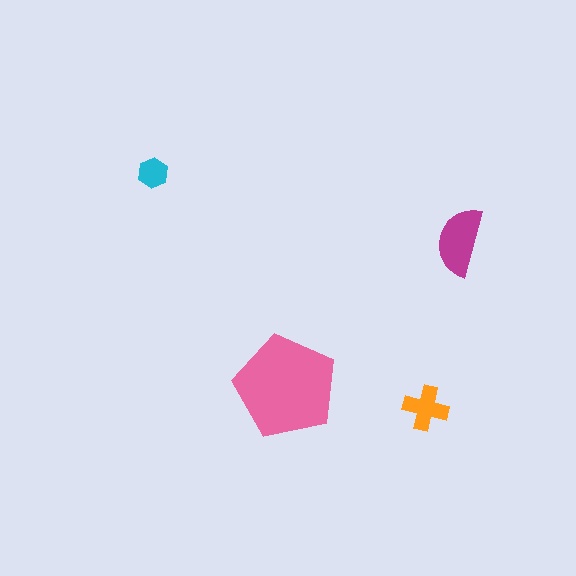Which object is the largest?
The pink pentagon.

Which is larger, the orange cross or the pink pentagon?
The pink pentagon.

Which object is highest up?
The cyan hexagon is topmost.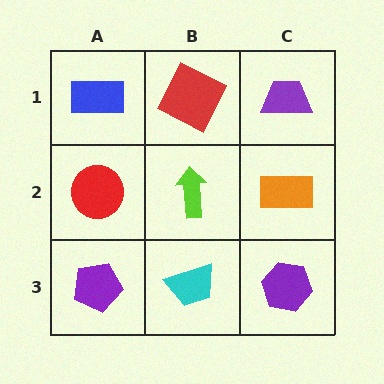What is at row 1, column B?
A red square.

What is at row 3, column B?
A cyan trapezoid.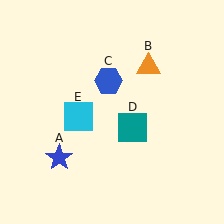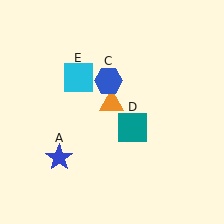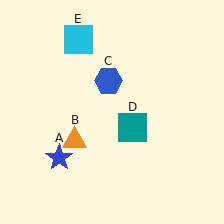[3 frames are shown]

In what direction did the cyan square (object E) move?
The cyan square (object E) moved up.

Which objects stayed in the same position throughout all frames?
Blue star (object A) and blue hexagon (object C) and teal square (object D) remained stationary.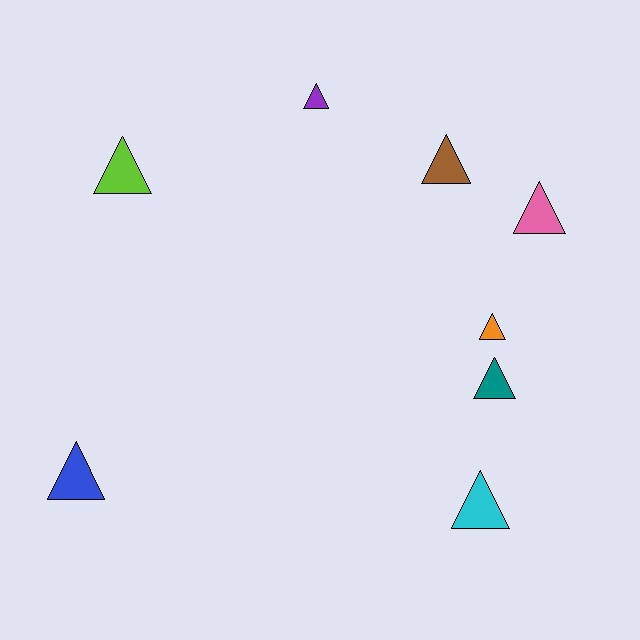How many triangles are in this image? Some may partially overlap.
There are 8 triangles.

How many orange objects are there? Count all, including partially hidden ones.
There is 1 orange object.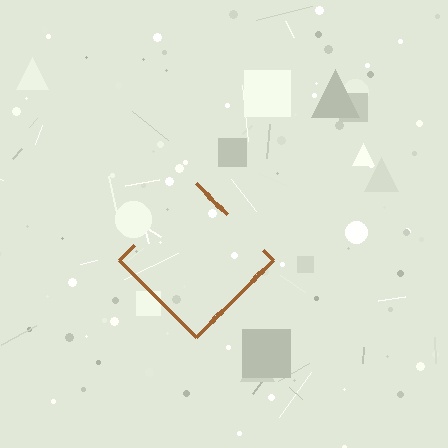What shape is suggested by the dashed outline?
The dashed outline suggests a diamond.